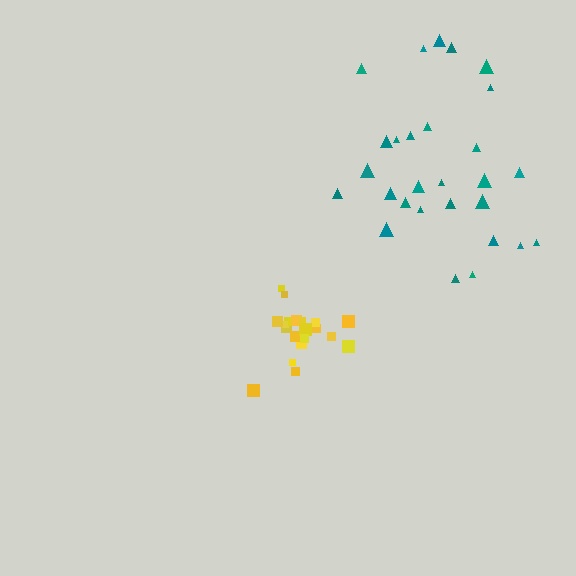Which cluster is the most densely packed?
Yellow.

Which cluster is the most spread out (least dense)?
Teal.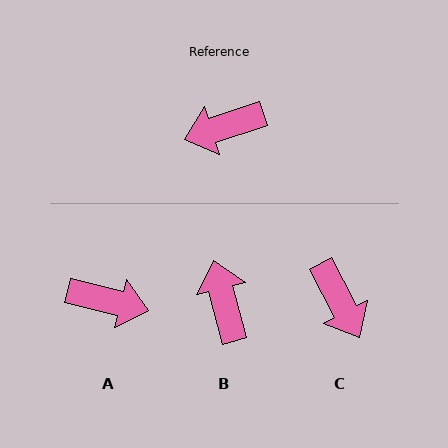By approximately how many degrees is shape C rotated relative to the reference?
Approximately 99 degrees counter-clockwise.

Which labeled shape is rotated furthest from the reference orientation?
A, about 148 degrees away.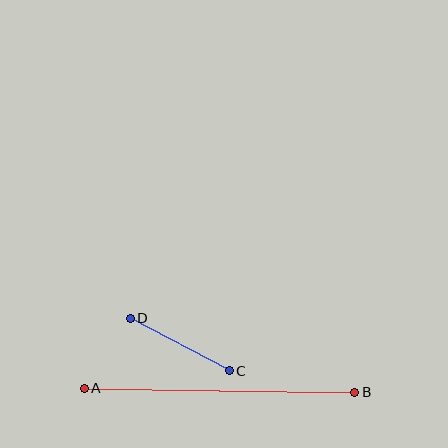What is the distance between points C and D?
The distance is approximately 112 pixels.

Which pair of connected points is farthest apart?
Points A and B are farthest apart.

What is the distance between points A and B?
The distance is approximately 270 pixels.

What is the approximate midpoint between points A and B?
The midpoint is at approximately (220, 390) pixels.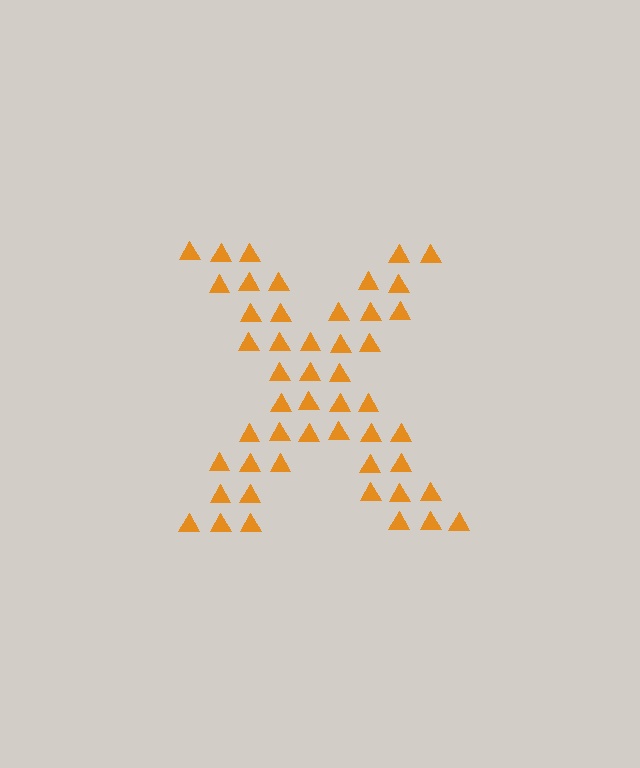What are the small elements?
The small elements are triangles.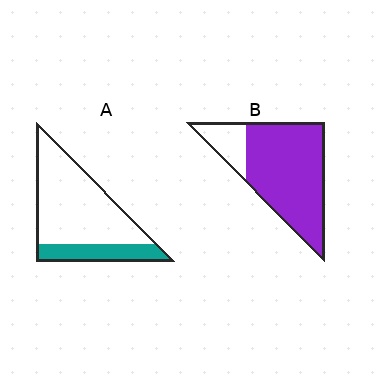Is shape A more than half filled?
No.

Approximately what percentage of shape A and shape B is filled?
A is approximately 25% and B is approximately 80%.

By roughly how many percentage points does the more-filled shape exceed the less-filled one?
By roughly 55 percentage points (B over A).